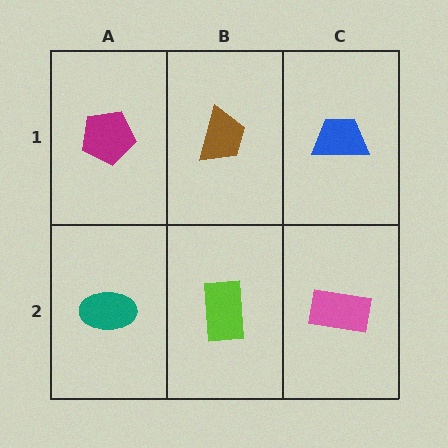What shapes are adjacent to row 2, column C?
A blue trapezoid (row 1, column C), a lime rectangle (row 2, column B).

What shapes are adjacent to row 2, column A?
A magenta pentagon (row 1, column A), a lime rectangle (row 2, column B).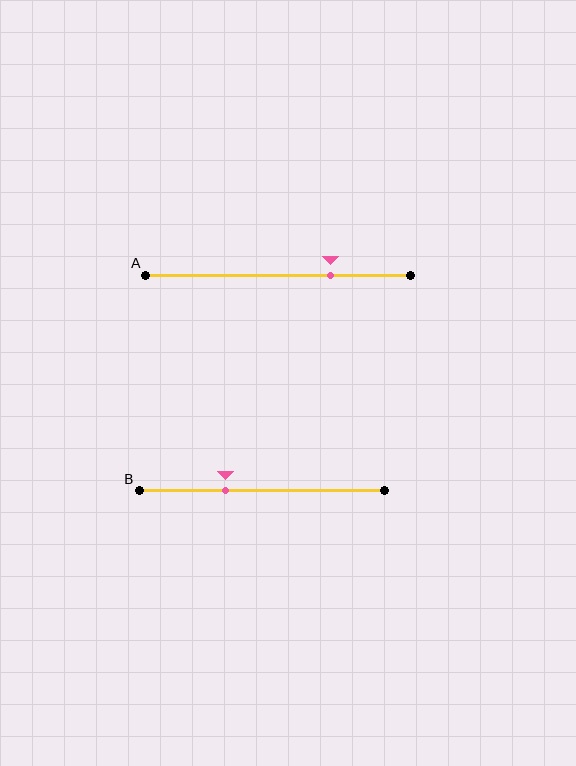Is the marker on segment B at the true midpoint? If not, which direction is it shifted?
No, the marker on segment B is shifted to the left by about 15% of the segment length.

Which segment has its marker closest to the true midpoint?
Segment B has its marker closest to the true midpoint.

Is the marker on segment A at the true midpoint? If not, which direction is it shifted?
No, the marker on segment A is shifted to the right by about 20% of the segment length.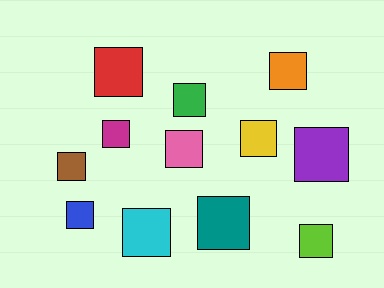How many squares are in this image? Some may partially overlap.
There are 12 squares.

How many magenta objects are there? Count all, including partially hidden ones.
There is 1 magenta object.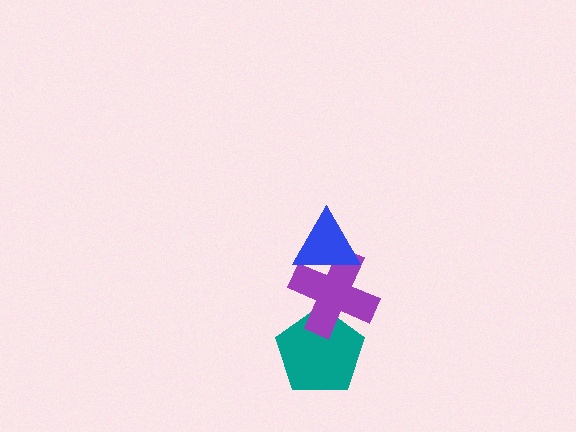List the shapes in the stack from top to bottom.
From top to bottom: the blue triangle, the purple cross, the teal pentagon.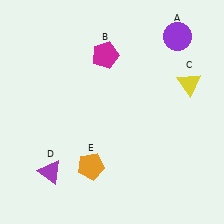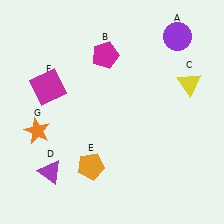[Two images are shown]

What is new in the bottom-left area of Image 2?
An orange star (G) was added in the bottom-left area of Image 2.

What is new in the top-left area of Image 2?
A magenta square (F) was added in the top-left area of Image 2.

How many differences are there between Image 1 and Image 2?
There are 2 differences between the two images.